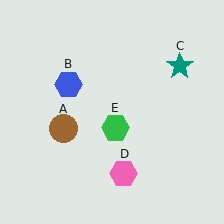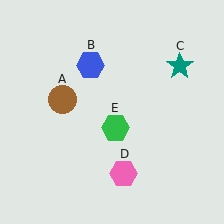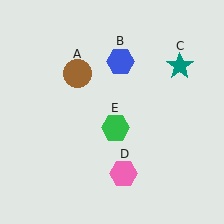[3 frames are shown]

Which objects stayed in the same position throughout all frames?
Teal star (object C) and pink hexagon (object D) and green hexagon (object E) remained stationary.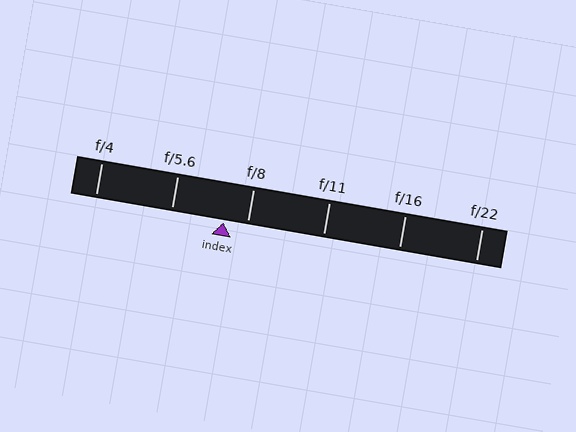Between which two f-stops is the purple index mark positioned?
The index mark is between f/5.6 and f/8.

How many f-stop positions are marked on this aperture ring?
There are 6 f-stop positions marked.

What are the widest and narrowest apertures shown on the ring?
The widest aperture shown is f/4 and the narrowest is f/22.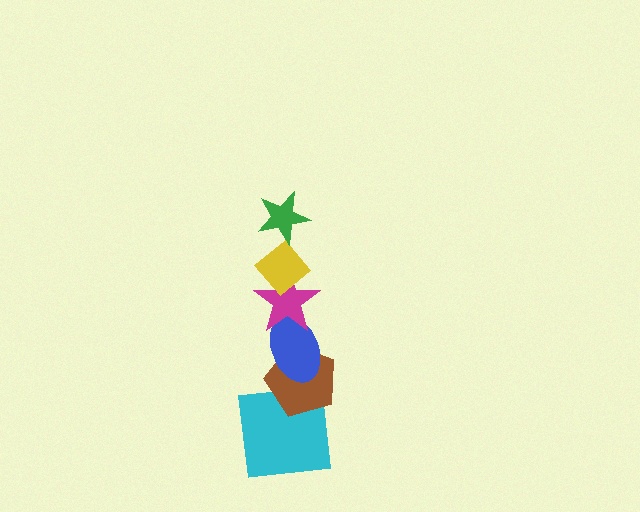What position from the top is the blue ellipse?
The blue ellipse is 4th from the top.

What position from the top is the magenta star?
The magenta star is 3rd from the top.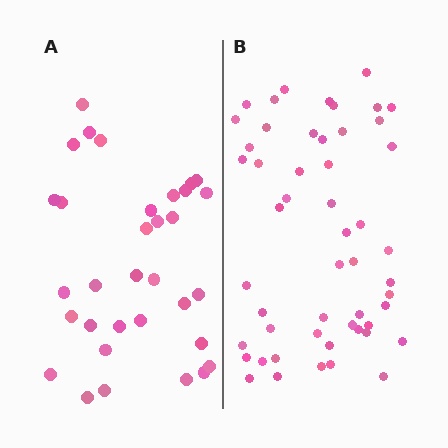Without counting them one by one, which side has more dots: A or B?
Region B (the right region) has more dots.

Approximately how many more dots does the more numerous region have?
Region B has approximately 20 more dots than region A.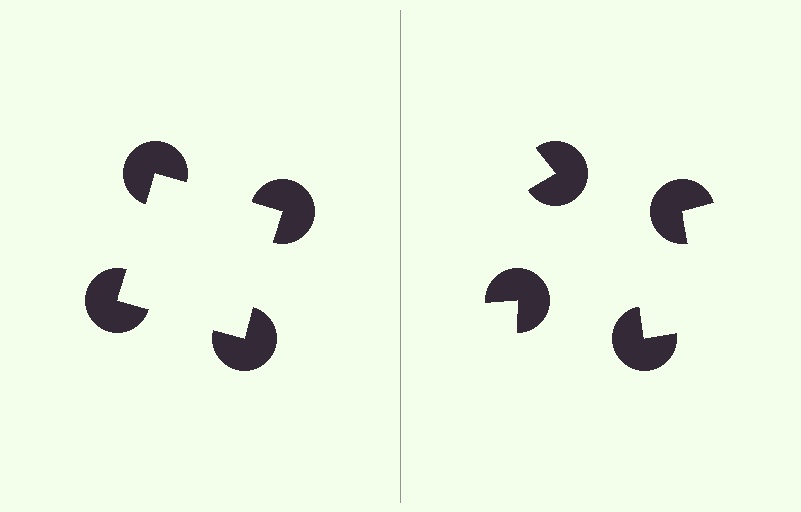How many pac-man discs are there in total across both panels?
8 — 4 on each side.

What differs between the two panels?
The pac-man discs are positioned identically on both sides; only the wedge orientations differ. On the left they align to a square; on the right they are misaligned.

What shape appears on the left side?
An illusory square.